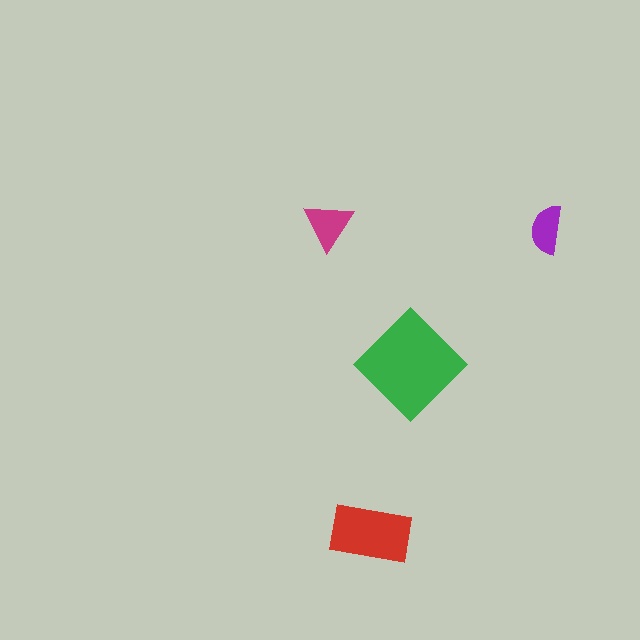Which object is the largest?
The green diamond.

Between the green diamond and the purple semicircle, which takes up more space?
The green diamond.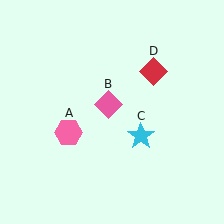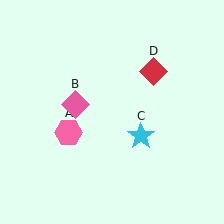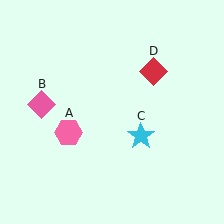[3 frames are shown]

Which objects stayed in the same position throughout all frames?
Pink hexagon (object A) and cyan star (object C) and red diamond (object D) remained stationary.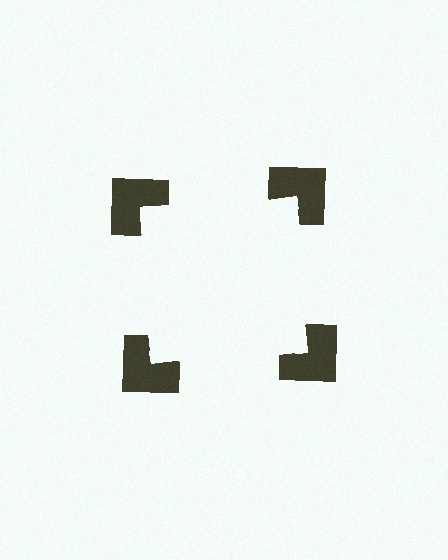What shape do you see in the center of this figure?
An illusory square — its edges are inferred from the aligned wedge cuts in the notched squares, not physically drawn.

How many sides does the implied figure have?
4 sides.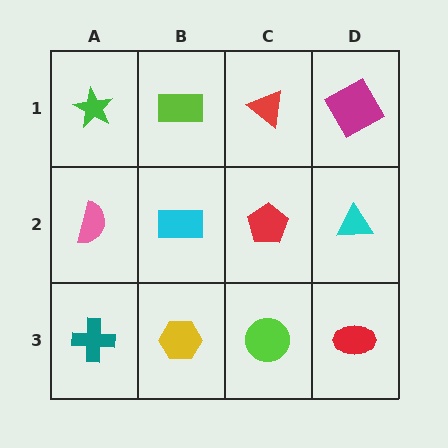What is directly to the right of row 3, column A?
A yellow hexagon.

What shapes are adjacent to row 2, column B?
A lime rectangle (row 1, column B), a yellow hexagon (row 3, column B), a pink semicircle (row 2, column A), a red pentagon (row 2, column C).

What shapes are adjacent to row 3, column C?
A red pentagon (row 2, column C), a yellow hexagon (row 3, column B), a red ellipse (row 3, column D).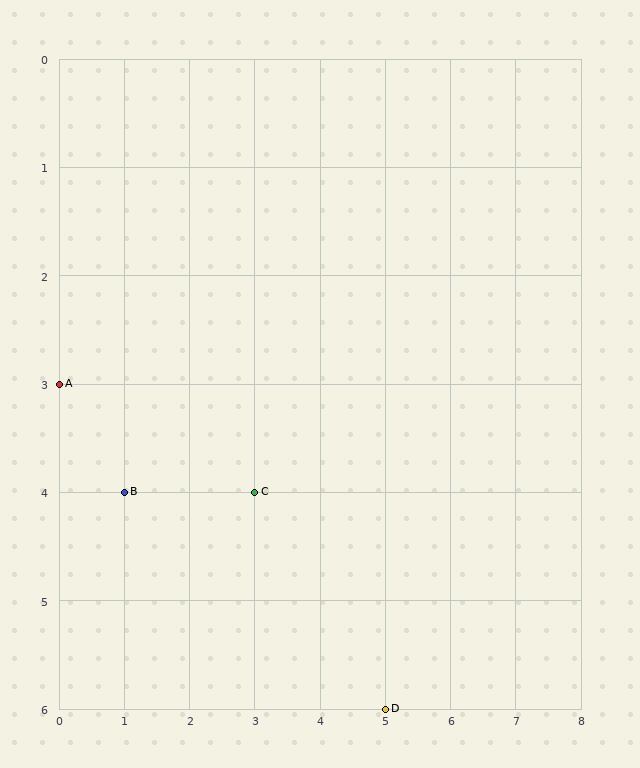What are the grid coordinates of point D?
Point D is at grid coordinates (5, 6).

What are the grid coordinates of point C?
Point C is at grid coordinates (3, 4).